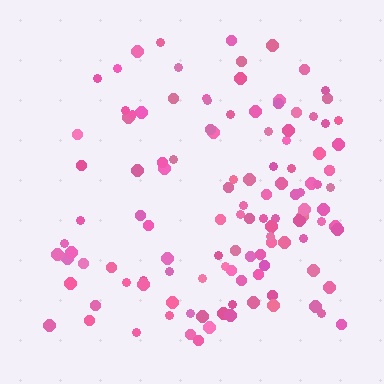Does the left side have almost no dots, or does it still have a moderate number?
Still a moderate number, just noticeably fewer than the right.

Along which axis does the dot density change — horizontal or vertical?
Horizontal.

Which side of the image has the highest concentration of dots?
The right.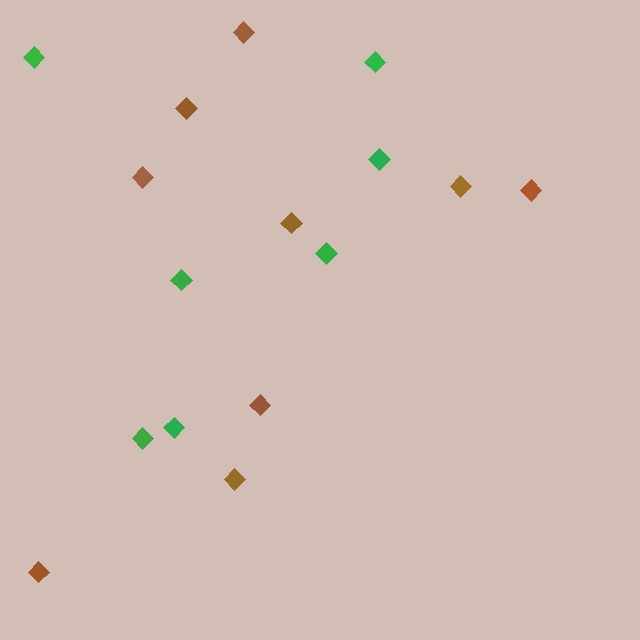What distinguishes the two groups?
There are 2 groups: one group of brown diamonds (9) and one group of green diamonds (7).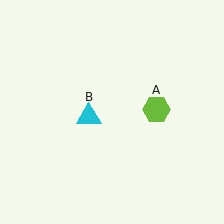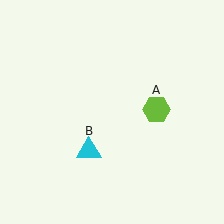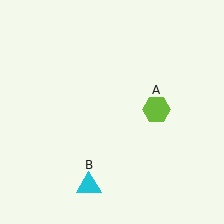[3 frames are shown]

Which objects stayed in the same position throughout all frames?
Lime hexagon (object A) remained stationary.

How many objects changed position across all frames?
1 object changed position: cyan triangle (object B).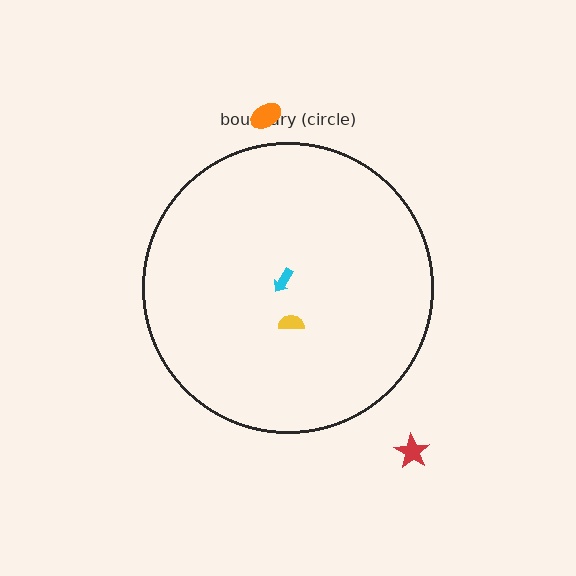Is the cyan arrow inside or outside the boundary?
Inside.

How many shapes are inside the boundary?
2 inside, 2 outside.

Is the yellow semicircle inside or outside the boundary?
Inside.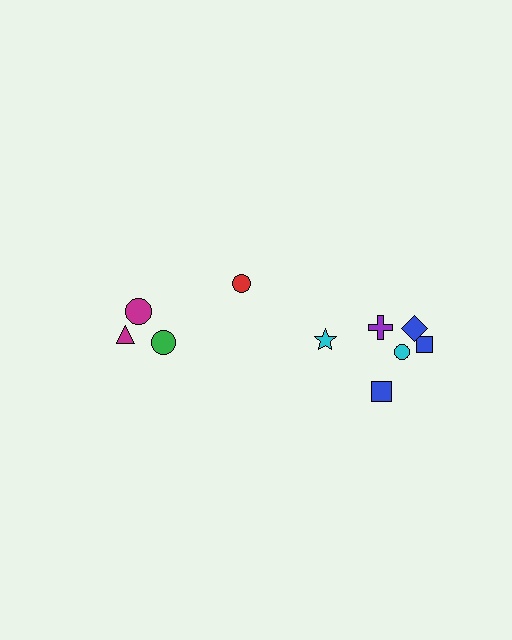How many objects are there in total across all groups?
There are 10 objects.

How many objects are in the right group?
There are 6 objects.